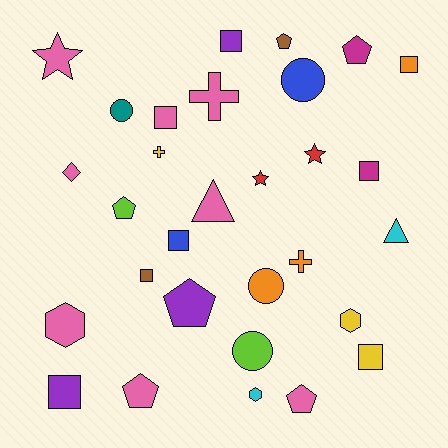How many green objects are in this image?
There are no green objects.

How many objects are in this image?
There are 30 objects.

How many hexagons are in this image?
There are 3 hexagons.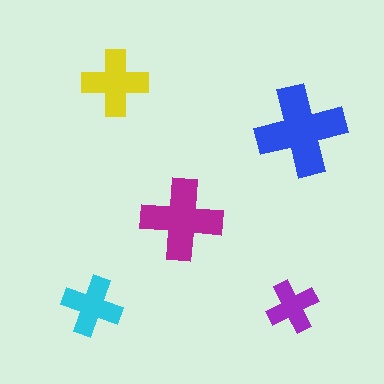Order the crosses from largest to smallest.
the blue one, the magenta one, the yellow one, the cyan one, the purple one.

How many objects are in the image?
There are 5 objects in the image.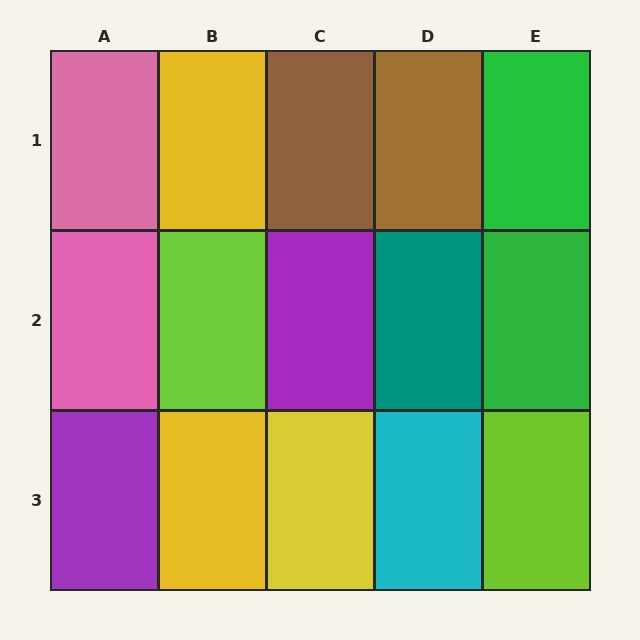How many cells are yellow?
3 cells are yellow.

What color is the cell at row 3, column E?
Lime.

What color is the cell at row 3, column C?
Yellow.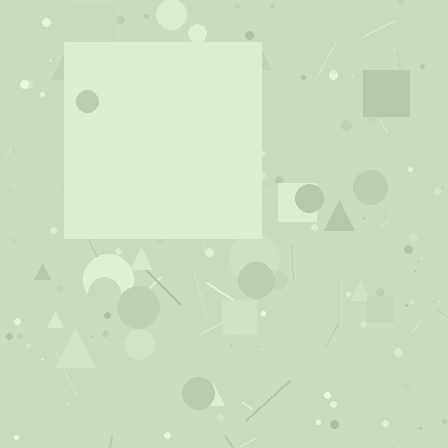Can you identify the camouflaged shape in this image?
The camouflaged shape is a square.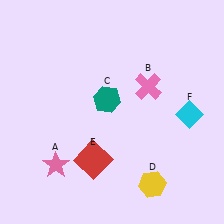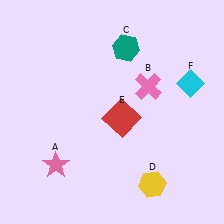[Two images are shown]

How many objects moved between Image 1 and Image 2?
3 objects moved between the two images.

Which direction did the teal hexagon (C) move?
The teal hexagon (C) moved up.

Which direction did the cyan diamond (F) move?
The cyan diamond (F) moved up.